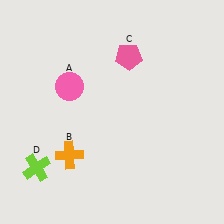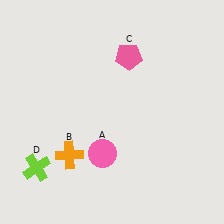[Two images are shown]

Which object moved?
The pink circle (A) moved down.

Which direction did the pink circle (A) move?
The pink circle (A) moved down.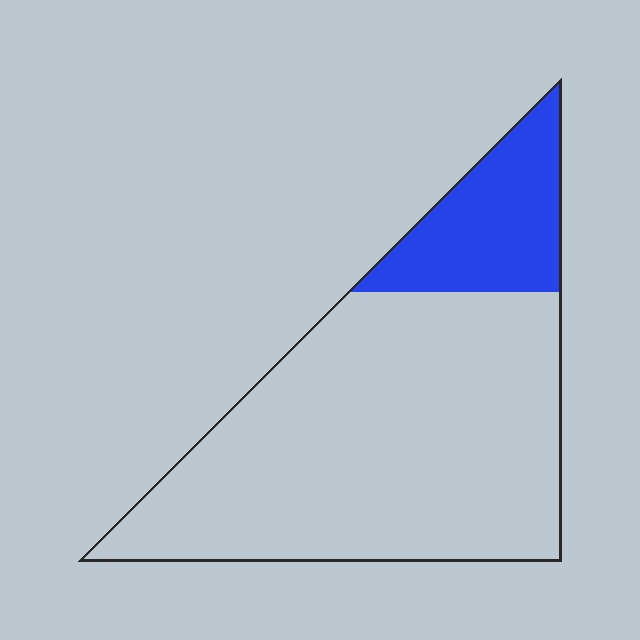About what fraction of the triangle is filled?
About one fifth (1/5).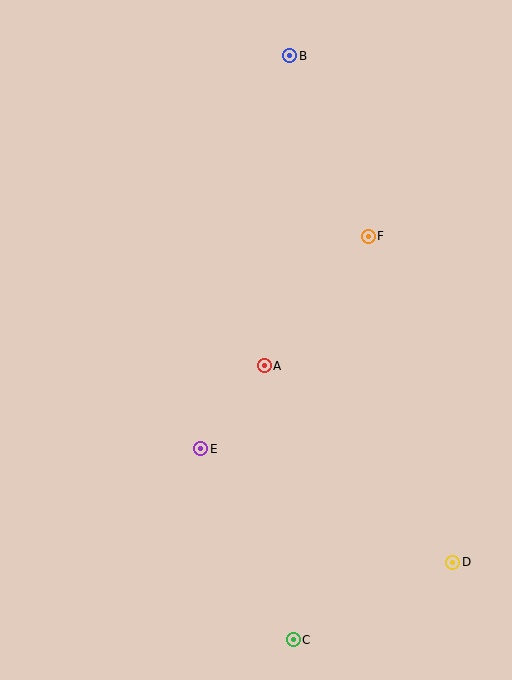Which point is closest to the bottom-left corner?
Point C is closest to the bottom-left corner.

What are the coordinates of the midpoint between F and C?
The midpoint between F and C is at (331, 438).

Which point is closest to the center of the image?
Point A at (264, 366) is closest to the center.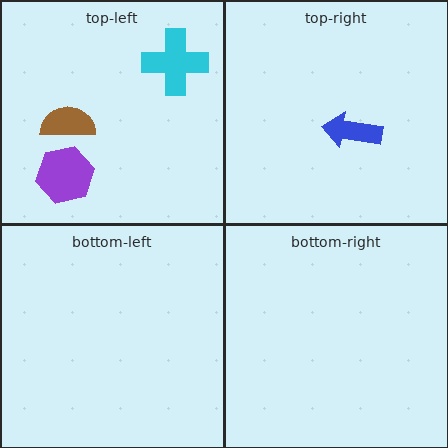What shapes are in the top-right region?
The blue arrow.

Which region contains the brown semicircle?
The top-left region.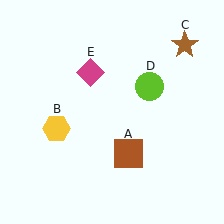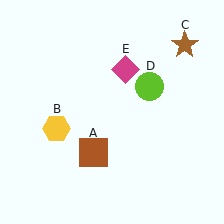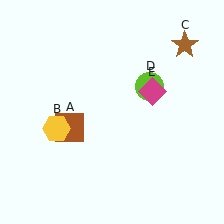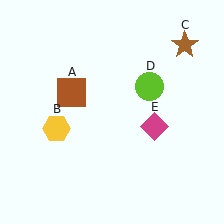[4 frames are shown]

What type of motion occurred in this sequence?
The brown square (object A), magenta diamond (object E) rotated clockwise around the center of the scene.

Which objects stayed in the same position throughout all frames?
Yellow hexagon (object B) and brown star (object C) and lime circle (object D) remained stationary.